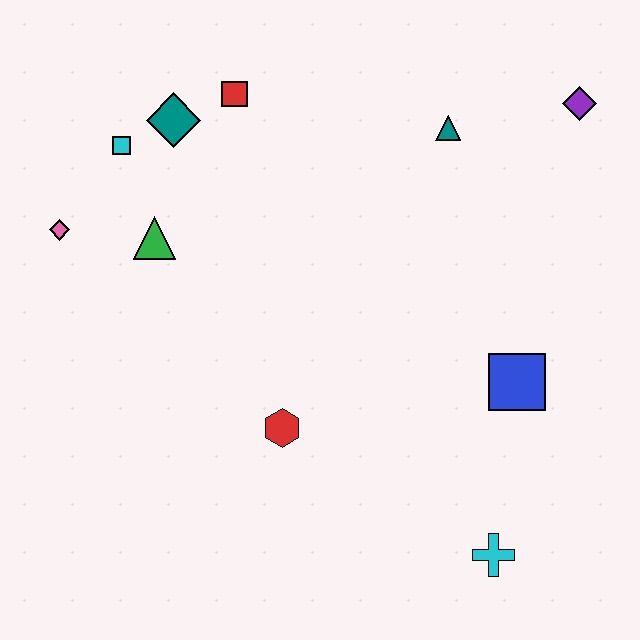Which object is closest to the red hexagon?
The green triangle is closest to the red hexagon.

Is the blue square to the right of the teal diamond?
Yes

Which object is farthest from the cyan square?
The cyan cross is farthest from the cyan square.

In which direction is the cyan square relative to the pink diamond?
The cyan square is above the pink diamond.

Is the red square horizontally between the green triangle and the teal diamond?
No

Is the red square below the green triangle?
No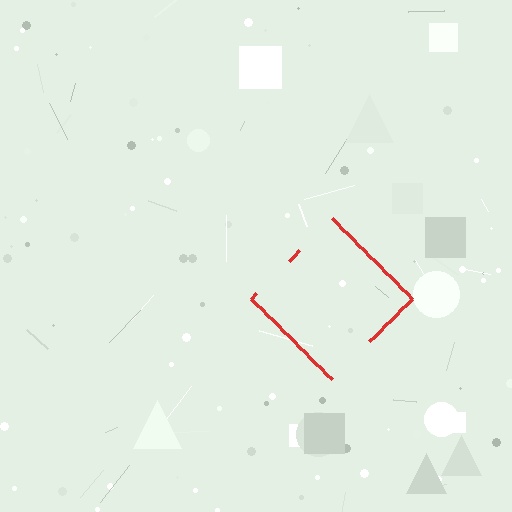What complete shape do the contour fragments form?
The contour fragments form a diamond.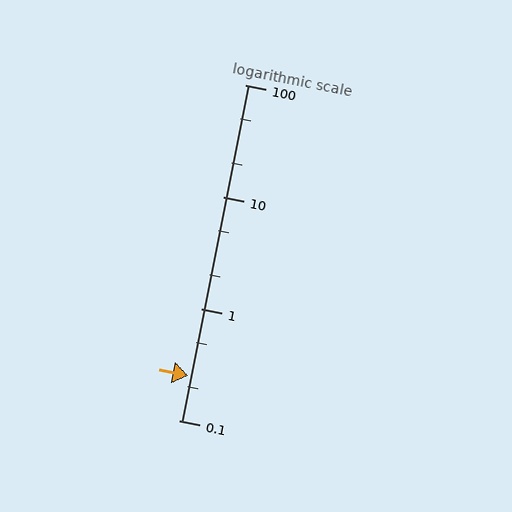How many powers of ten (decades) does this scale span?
The scale spans 3 decades, from 0.1 to 100.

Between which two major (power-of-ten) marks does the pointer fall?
The pointer is between 0.1 and 1.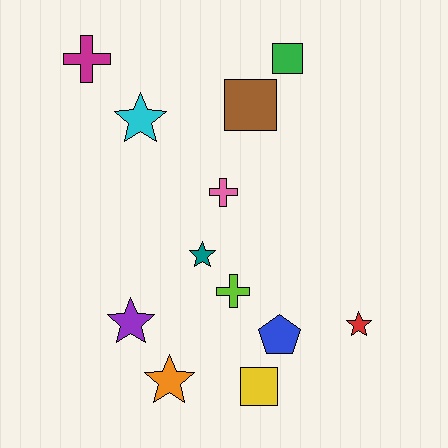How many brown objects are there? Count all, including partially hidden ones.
There is 1 brown object.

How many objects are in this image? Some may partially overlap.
There are 12 objects.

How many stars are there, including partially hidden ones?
There are 5 stars.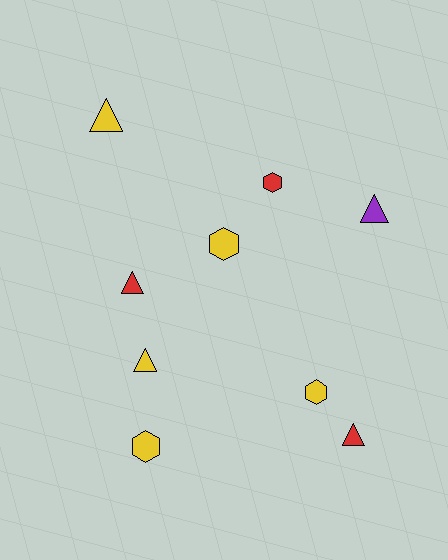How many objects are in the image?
There are 9 objects.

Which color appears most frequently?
Yellow, with 5 objects.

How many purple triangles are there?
There is 1 purple triangle.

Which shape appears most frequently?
Triangle, with 5 objects.